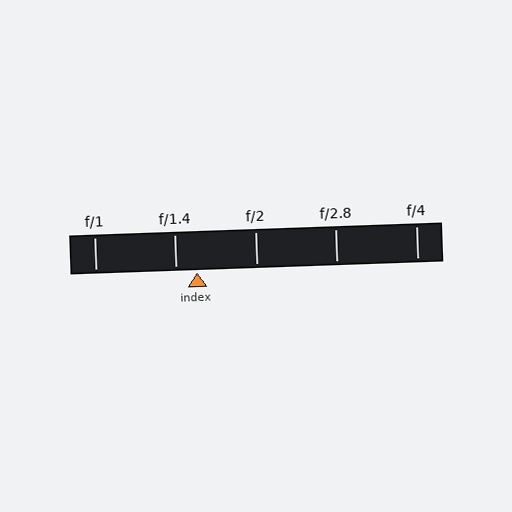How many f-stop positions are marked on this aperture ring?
There are 5 f-stop positions marked.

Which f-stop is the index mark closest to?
The index mark is closest to f/1.4.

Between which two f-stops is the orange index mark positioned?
The index mark is between f/1.4 and f/2.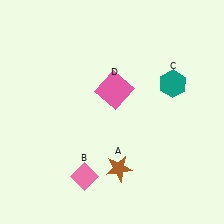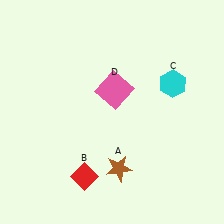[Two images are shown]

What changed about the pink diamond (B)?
In Image 1, B is pink. In Image 2, it changed to red.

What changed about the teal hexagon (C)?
In Image 1, C is teal. In Image 2, it changed to cyan.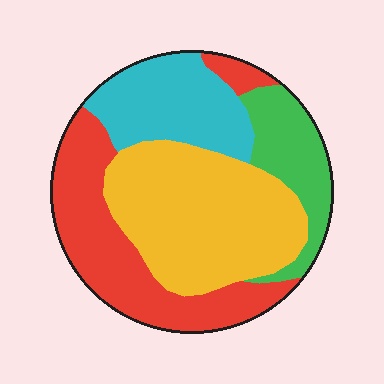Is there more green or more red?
Red.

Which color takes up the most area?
Yellow, at roughly 35%.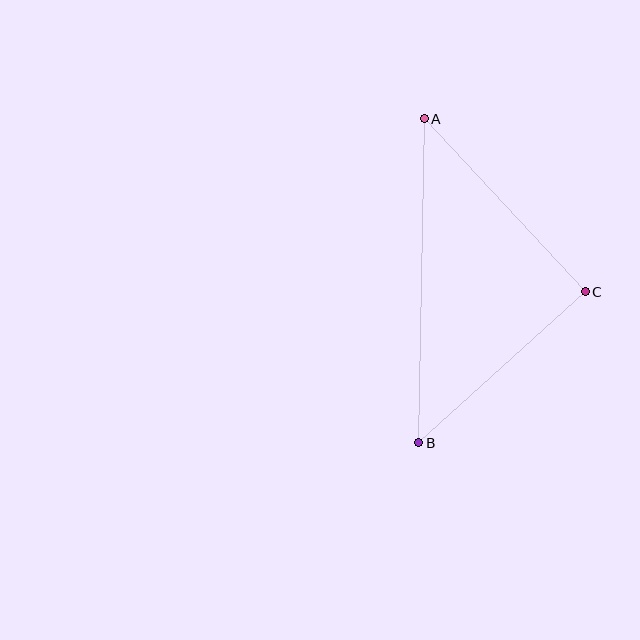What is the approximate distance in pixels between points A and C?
The distance between A and C is approximately 236 pixels.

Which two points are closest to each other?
Points B and C are closest to each other.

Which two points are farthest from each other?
Points A and B are farthest from each other.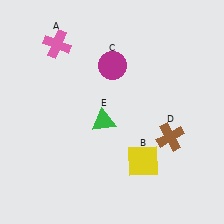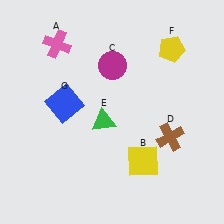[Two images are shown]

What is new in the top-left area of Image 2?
A blue square (G) was added in the top-left area of Image 2.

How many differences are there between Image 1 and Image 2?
There are 2 differences between the two images.